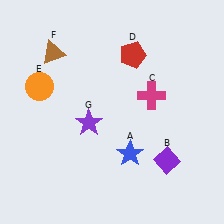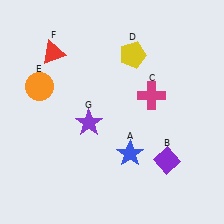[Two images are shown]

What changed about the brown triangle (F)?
In Image 1, F is brown. In Image 2, it changed to red.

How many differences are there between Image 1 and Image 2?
There are 2 differences between the two images.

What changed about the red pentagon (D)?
In Image 1, D is red. In Image 2, it changed to yellow.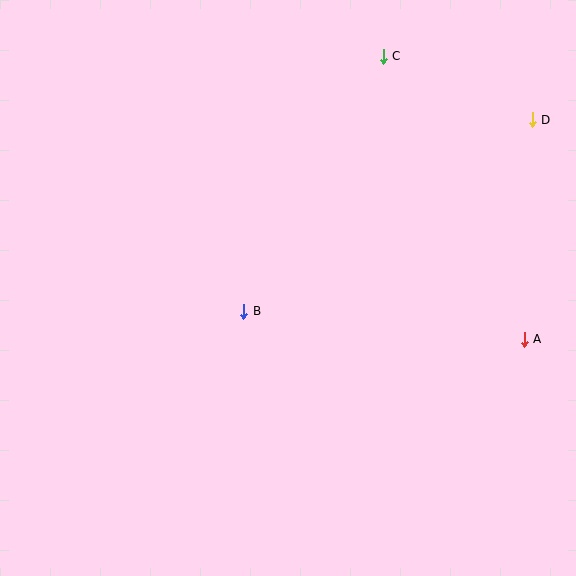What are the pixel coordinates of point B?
Point B is at (244, 311).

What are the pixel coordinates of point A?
Point A is at (524, 339).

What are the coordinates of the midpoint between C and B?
The midpoint between C and B is at (314, 184).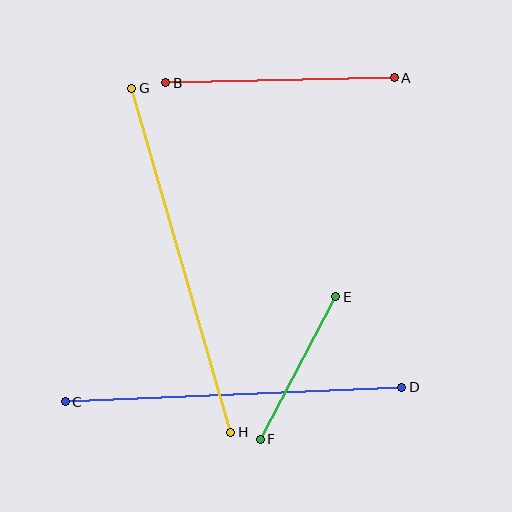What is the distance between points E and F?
The distance is approximately 161 pixels.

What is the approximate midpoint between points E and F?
The midpoint is at approximately (298, 368) pixels.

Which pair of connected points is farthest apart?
Points G and H are farthest apart.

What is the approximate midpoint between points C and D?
The midpoint is at approximately (234, 395) pixels.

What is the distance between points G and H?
The distance is approximately 358 pixels.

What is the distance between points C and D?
The distance is approximately 337 pixels.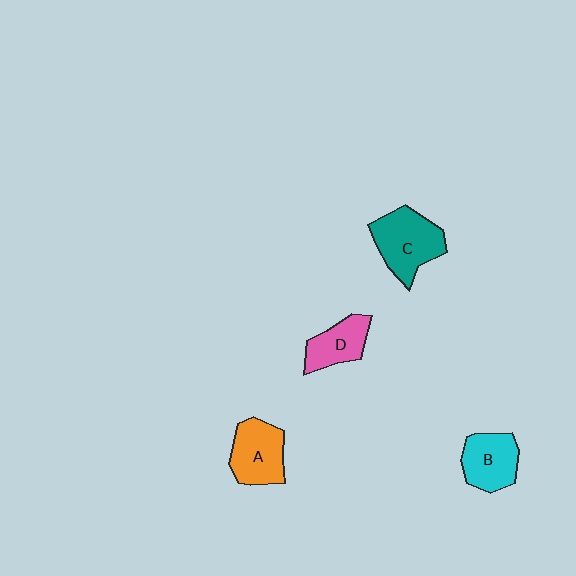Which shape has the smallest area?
Shape D (pink).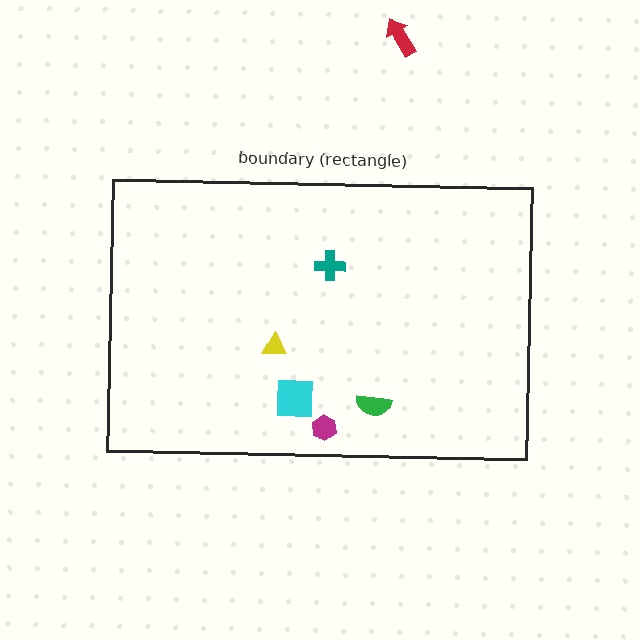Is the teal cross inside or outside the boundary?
Inside.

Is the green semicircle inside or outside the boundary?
Inside.